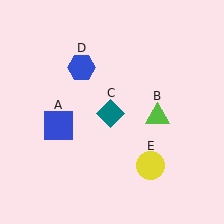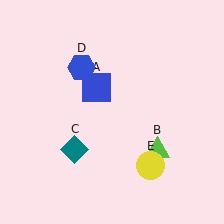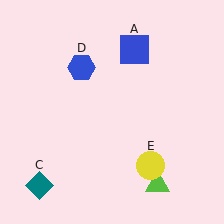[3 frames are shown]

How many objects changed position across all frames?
3 objects changed position: blue square (object A), lime triangle (object B), teal diamond (object C).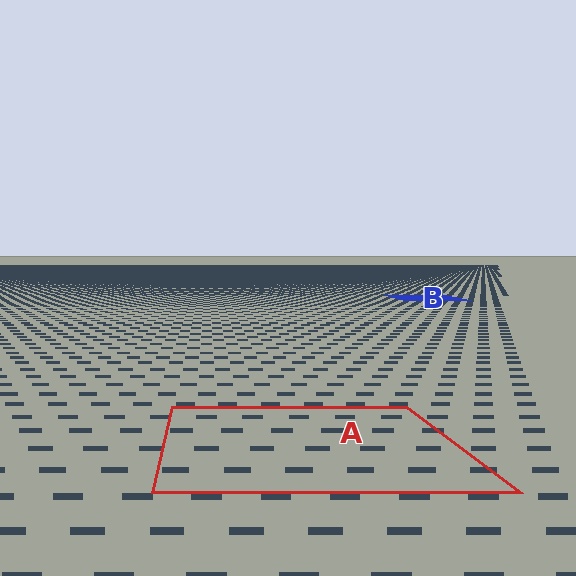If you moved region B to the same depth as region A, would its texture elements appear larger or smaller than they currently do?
They would appear larger. At a closer depth, the same texture elements are projected at a bigger on-screen size.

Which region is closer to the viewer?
Region A is closer. The texture elements there are larger and more spread out.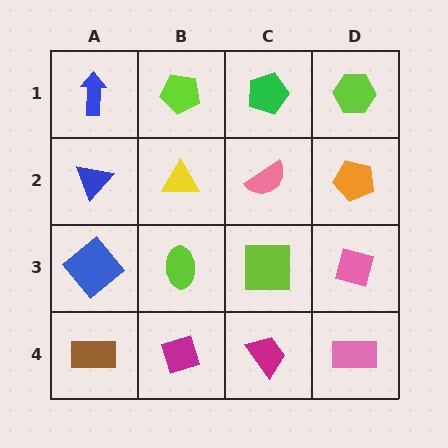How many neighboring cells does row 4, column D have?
2.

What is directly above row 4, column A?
A blue diamond.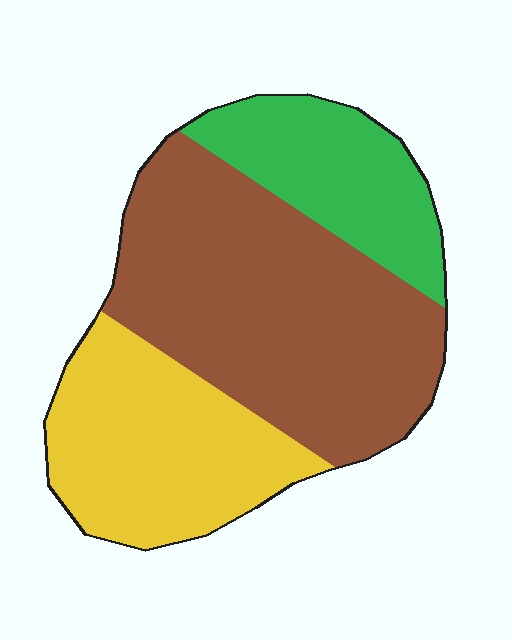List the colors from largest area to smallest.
From largest to smallest: brown, yellow, green.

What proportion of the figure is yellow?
Yellow covers around 30% of the figure.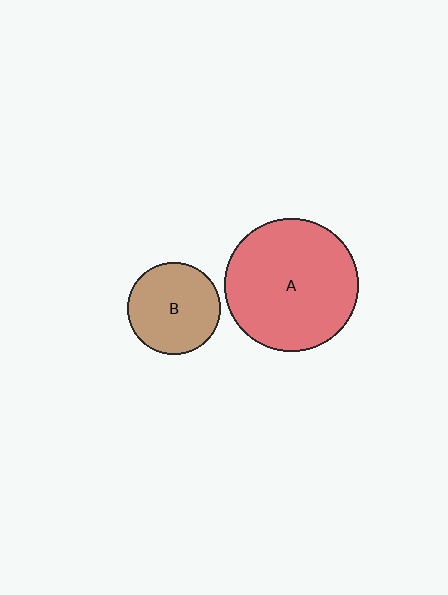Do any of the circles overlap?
No, none of the circles overlap.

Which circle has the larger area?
Circle A (red).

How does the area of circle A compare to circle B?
Approximately 2.1 times.